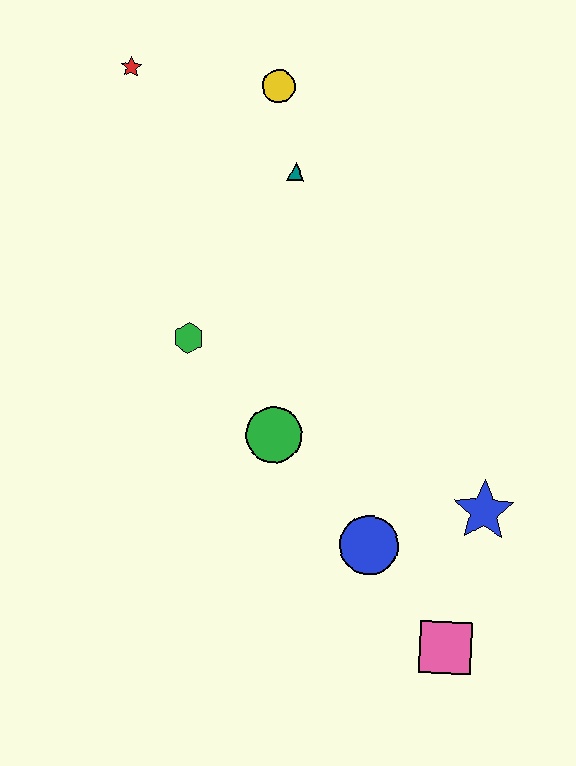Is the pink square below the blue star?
Yes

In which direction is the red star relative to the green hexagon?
The red star is above the green hexagon.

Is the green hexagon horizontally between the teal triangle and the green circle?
No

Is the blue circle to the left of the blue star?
Yes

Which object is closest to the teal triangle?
The yellow circle is closest to the teal triangle.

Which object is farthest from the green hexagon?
The pink square is farthest from the green hexagon.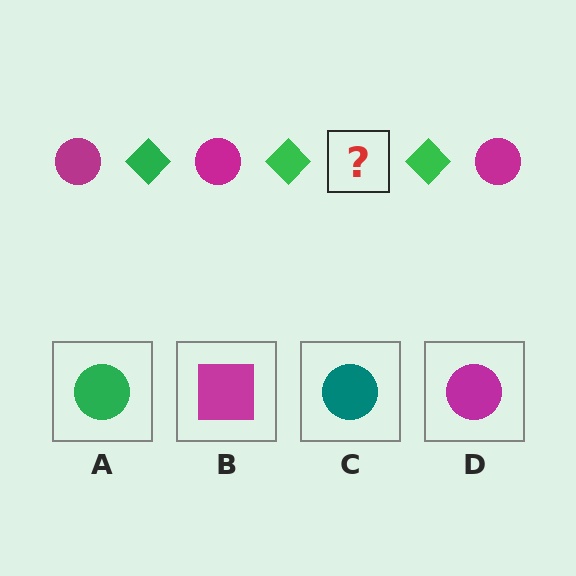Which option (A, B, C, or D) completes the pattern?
D.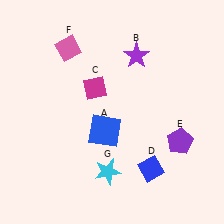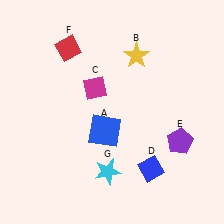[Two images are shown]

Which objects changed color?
B changed from purple to yellow. F changed from pink to red.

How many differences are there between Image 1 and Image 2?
There are 2 differences between the two images.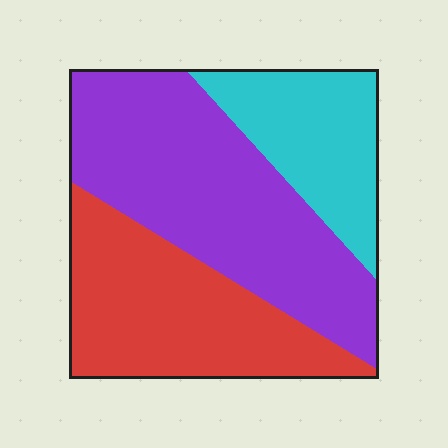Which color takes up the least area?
Cyan, at roughly 20%.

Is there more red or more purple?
Purple.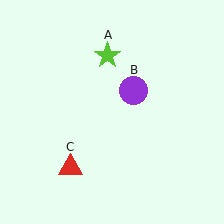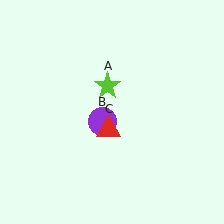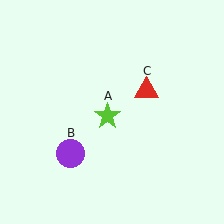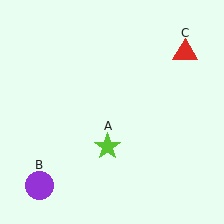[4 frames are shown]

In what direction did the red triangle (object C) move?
The red triangle (object C) moved up and to the right.